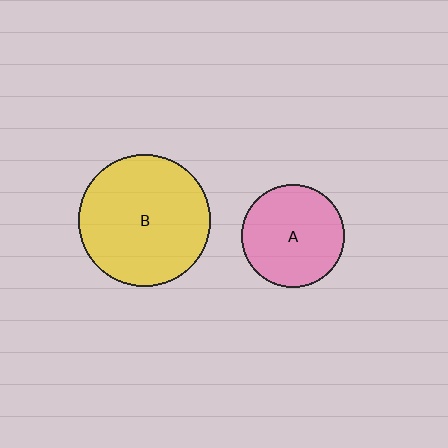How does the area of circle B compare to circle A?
Approximately 1.6 times.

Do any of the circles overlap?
No, none of the circles overlap.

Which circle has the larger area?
Circle B (yellow).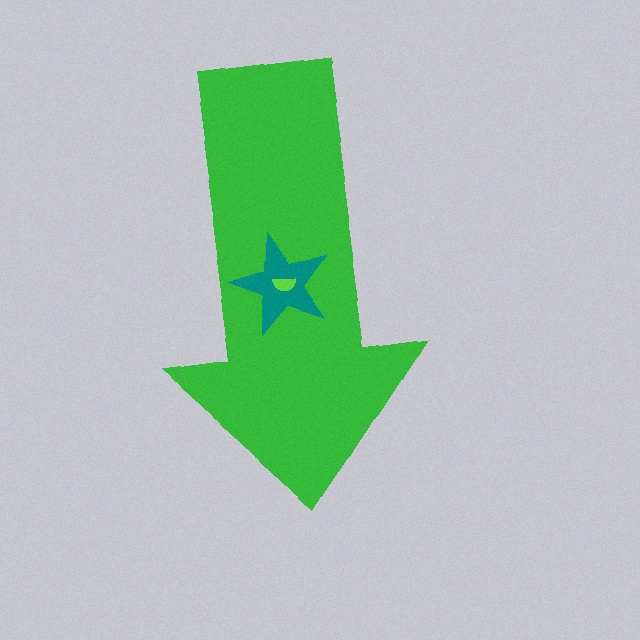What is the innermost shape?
The lime semicircle.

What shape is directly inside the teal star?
The lime semicircle.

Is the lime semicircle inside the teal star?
Yes.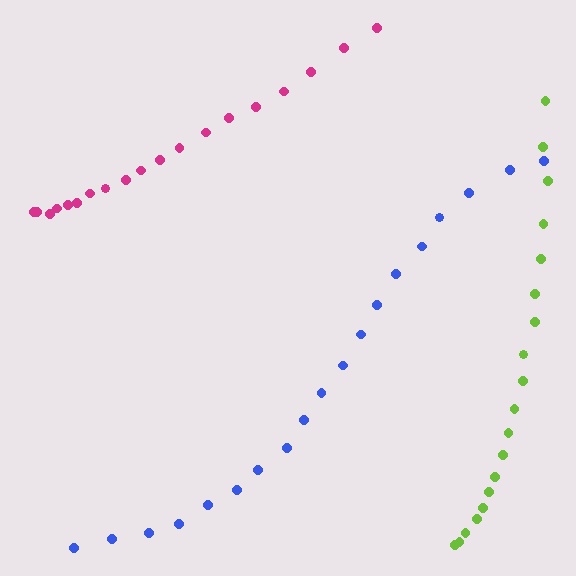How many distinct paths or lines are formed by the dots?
There are 3 distinct paths.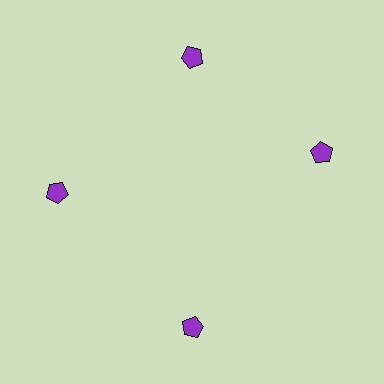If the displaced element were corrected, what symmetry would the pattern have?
It would have 4-fold rotational symmetry — the pattern would map onto itself every 90 degrees.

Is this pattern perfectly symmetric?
No. The 4 purple pentagons are arranged in a ring, but one element near the 3 o'clock position is rotated out of alignment along the ring, breaking the 4-fold rotational symmetry.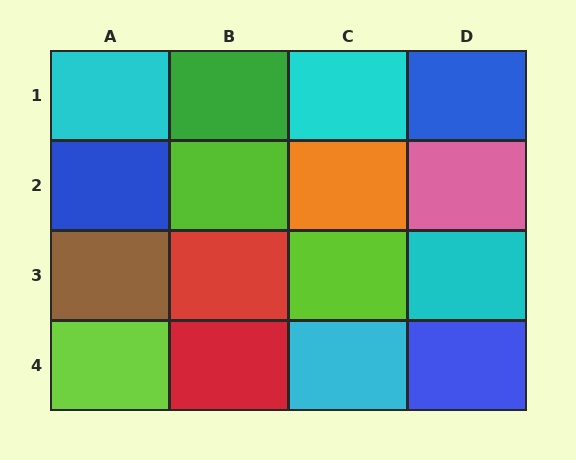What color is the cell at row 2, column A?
Blue.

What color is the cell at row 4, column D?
Blue.